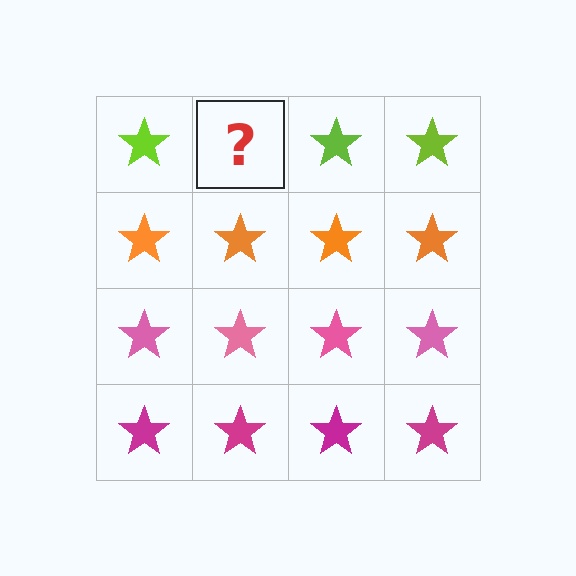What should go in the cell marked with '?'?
The missing cell should contain a lime star.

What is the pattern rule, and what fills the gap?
The rule is that each row has a consistent color. The gap should be filled with a lime star.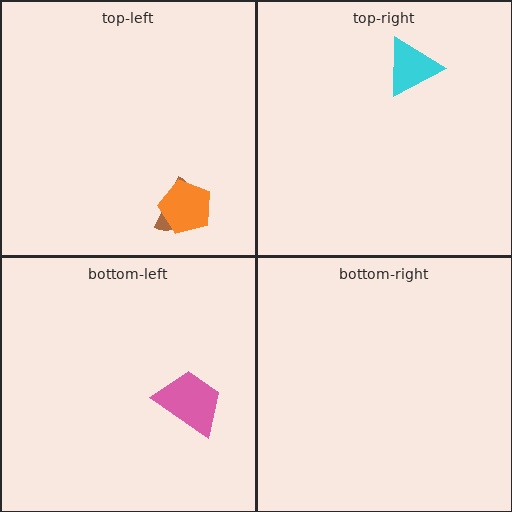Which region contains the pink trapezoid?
The bottom-left region.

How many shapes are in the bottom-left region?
1.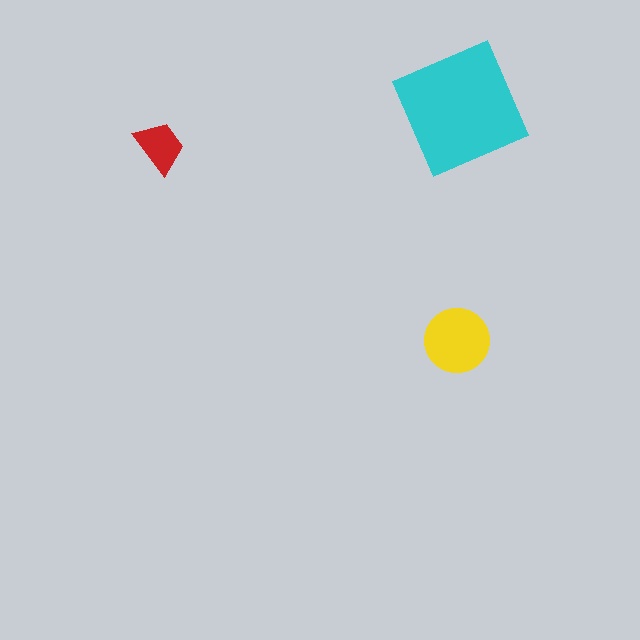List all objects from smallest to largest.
The red trapezoid, the yellow circle, the cyan square.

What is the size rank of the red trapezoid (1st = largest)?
3rd.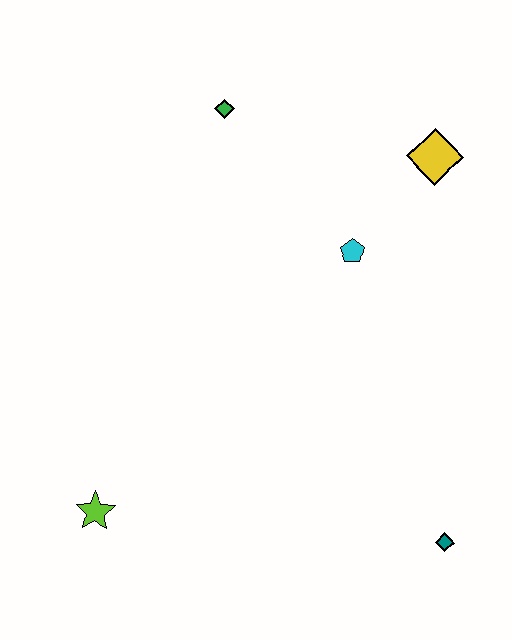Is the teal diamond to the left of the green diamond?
No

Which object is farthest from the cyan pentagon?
The lime star is farthest from the cyan pentagon.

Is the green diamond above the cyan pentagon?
Yes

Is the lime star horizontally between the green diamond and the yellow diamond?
No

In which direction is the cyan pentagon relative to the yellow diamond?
The cyan pentagon is below the yellow diamond.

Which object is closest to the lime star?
The teal diamond is closest to the lime star.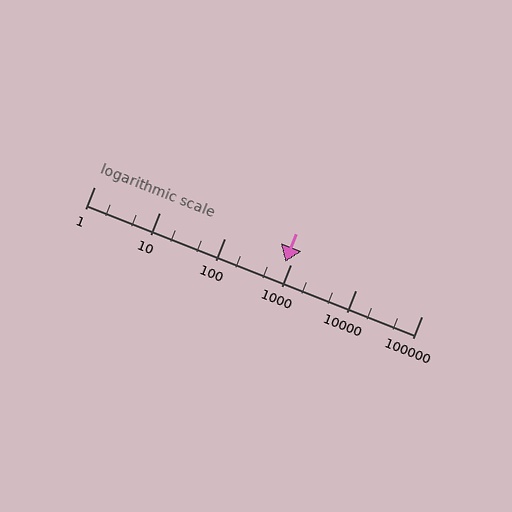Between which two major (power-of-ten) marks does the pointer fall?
The pointer is between 100 and 1000.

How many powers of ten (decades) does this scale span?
The scale spans 5 decades, from 1 to 100000.